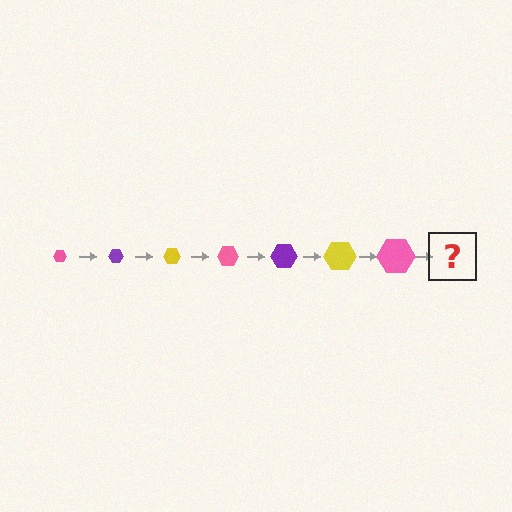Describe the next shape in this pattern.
It should be a purple hexagon, larger than the previous one.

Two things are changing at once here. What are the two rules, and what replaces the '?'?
The two rules are that the hexagon grows larger each step and the color cycles through pink, purple, and yellow. The '?' should be a purple hexagon, larger than the previous one.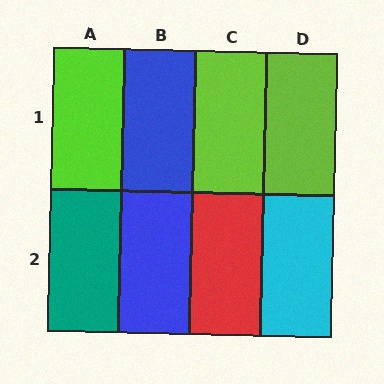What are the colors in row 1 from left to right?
Lime, blue, lime, lime.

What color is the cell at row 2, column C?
Red.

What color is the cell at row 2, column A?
Teal.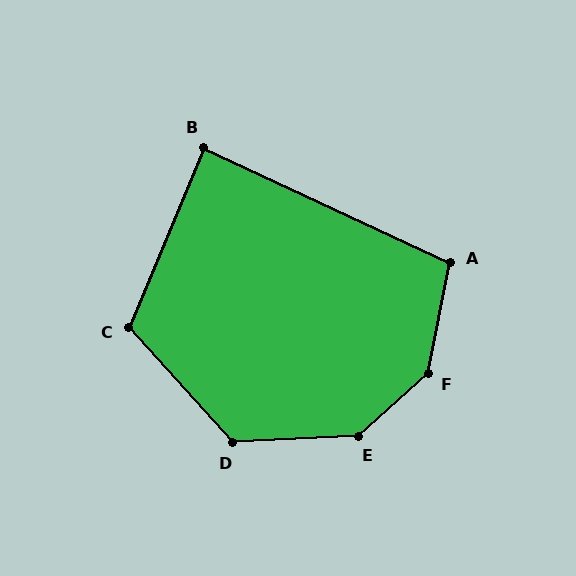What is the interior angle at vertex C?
Approximately 115 degrees (obtuse).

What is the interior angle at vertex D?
Approximately 129 degrees (obtuse).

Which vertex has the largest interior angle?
F, at approximately 143 degrees.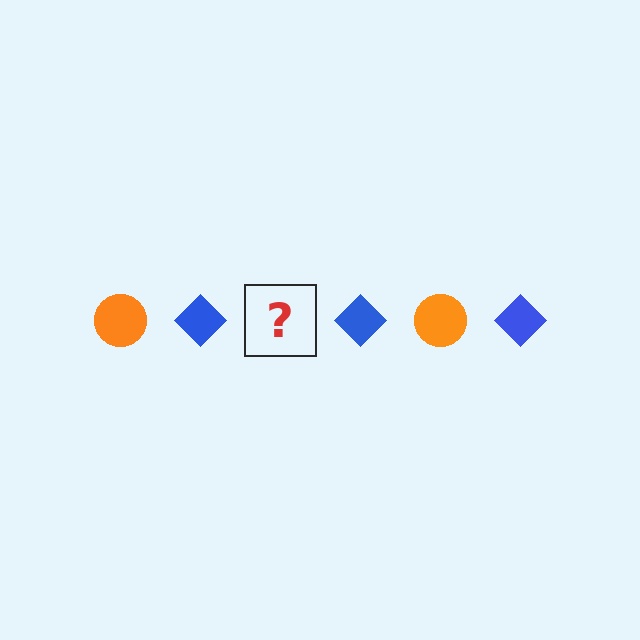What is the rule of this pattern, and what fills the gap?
The rule is that the pattern alternates between orange circle and blue diamond. The gap should be filled with an orange circle.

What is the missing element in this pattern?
The missing element is an orange circle.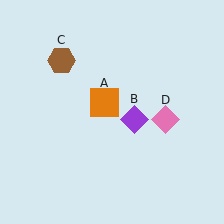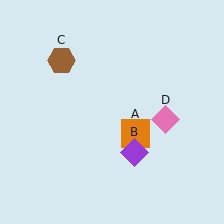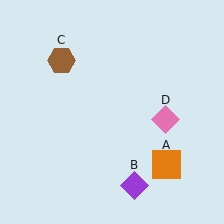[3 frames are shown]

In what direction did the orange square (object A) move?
The orange square (object A) moved down and to the right.